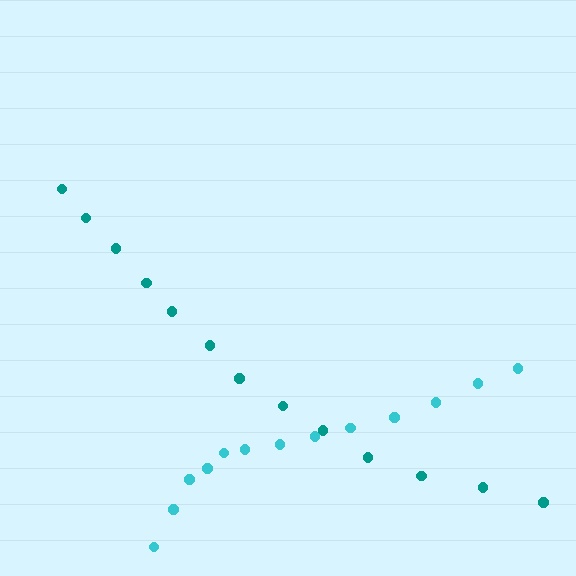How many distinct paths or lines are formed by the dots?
There are 2 distinct paths.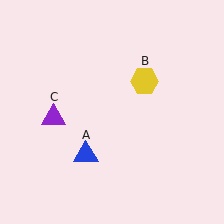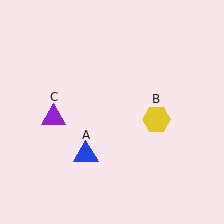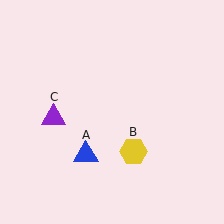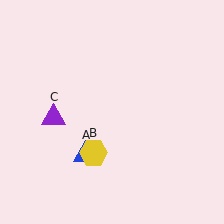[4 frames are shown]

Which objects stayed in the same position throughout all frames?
Blue triangle (object A) and purple triangle (object C) remained stationary.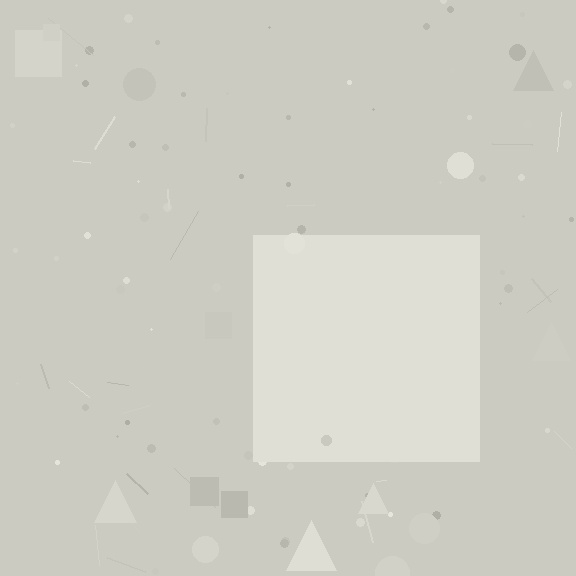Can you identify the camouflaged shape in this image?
The camouflaged shape is a square.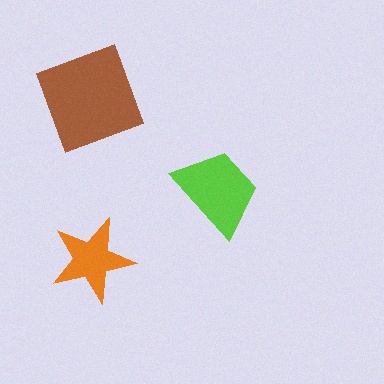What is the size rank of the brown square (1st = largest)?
1st.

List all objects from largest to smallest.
The brown square, the lime trapezoid, the orange star.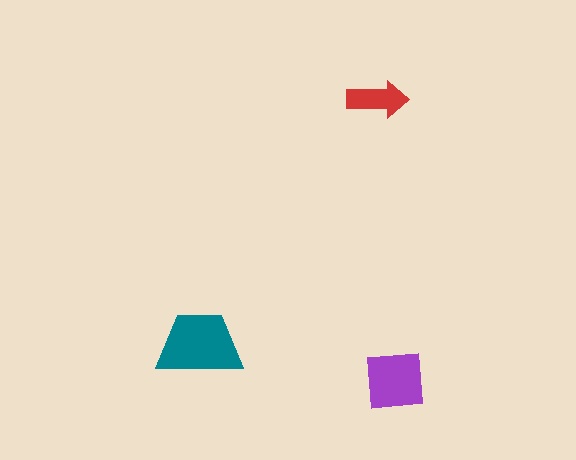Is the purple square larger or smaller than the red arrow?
Larger.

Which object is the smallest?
The red arrow.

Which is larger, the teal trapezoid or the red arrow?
The teal trapezoid.